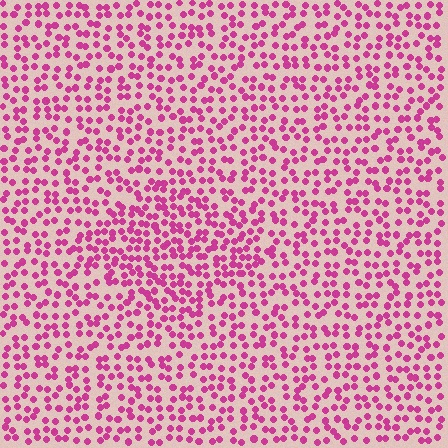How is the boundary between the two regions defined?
The boundary is defined by a change in element density (approximately 1.5x ratio). All elements are the same color, size, and shape.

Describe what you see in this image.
The image contains small magenta elements arranged at two different densities. A diamond-shaped region is visible where the elements are more densely packed than the surrounding area.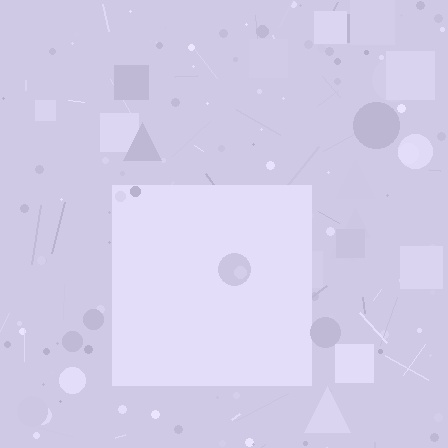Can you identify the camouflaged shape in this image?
The camouflaged shape is a square.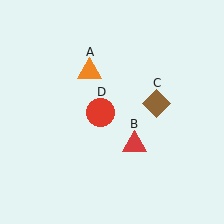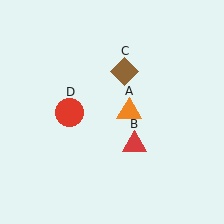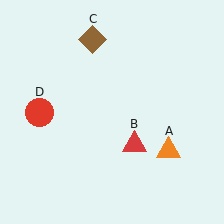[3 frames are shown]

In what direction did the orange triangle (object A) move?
The orange triangle (object A) moved down and to the right.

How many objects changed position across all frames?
3 objects changed position: orange triangle (object A), brown diamond (object C), red circle (object D).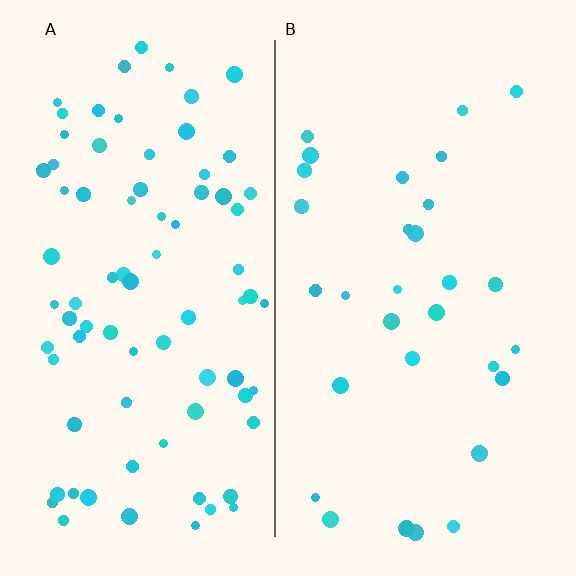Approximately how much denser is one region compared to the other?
Approximately 2.6× — region A over region B.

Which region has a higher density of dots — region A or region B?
A (the left).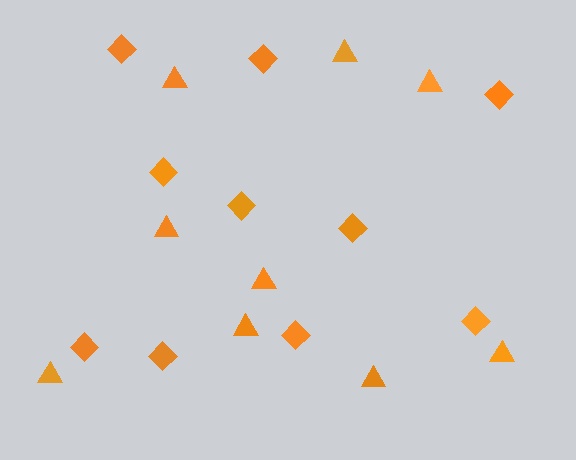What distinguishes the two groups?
There are 2 groups: one group of triangles (9) and one group of diamonds (10).